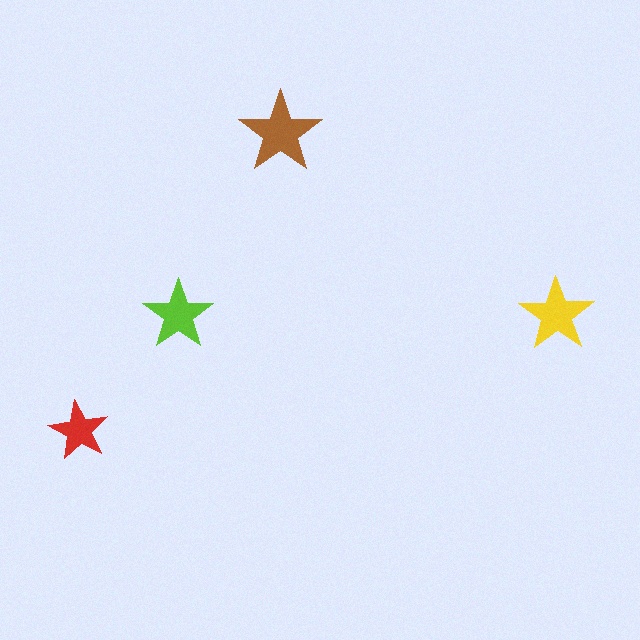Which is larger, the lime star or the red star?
The lime one.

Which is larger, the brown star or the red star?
The brown one.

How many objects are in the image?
There are 4 objects in the image.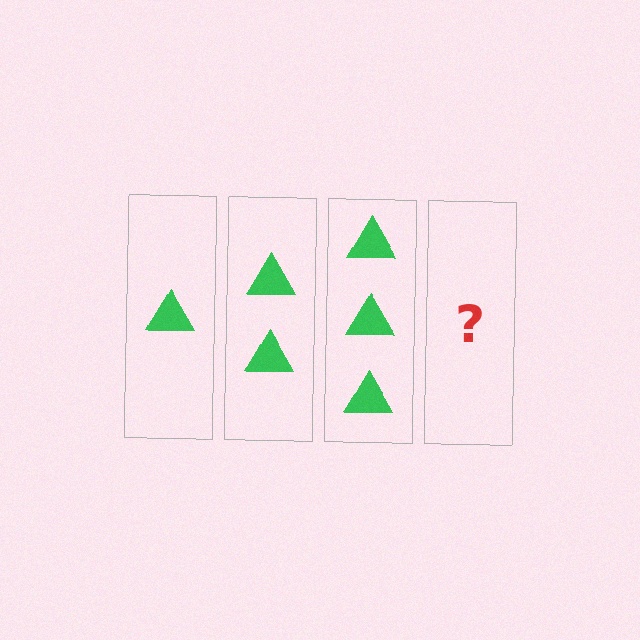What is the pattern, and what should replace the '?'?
The pattern is that each step adds one more triangle. The '?' should be 4 triangles.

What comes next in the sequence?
The next element should be 4 triangles.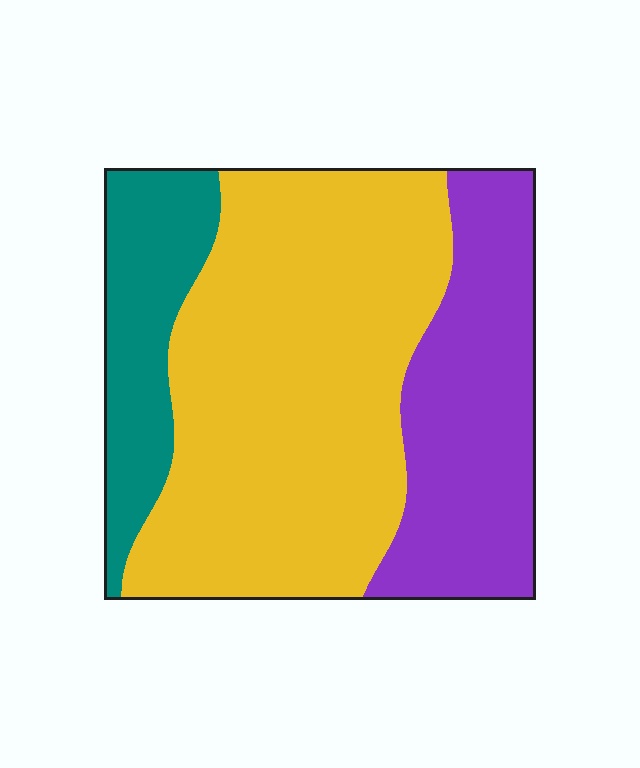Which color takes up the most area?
Yellow, at roughly 55%.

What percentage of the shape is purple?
Purple takes up about one quarter (1/4) of the shape.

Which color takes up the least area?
Teal, at roughly 15%.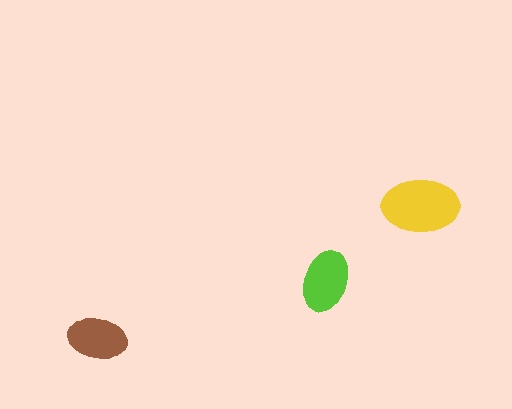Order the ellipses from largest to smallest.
the yellow one, the lime one, the brown one.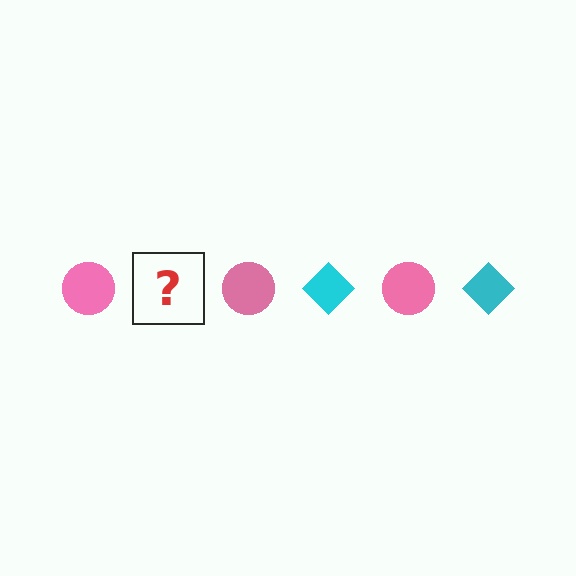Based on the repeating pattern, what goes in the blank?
The blank should be a cyan diamond.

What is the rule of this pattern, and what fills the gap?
The rule is that the pattern alternates between pink circle and cyan diamond. The gap should be filled with a cyan diamond.